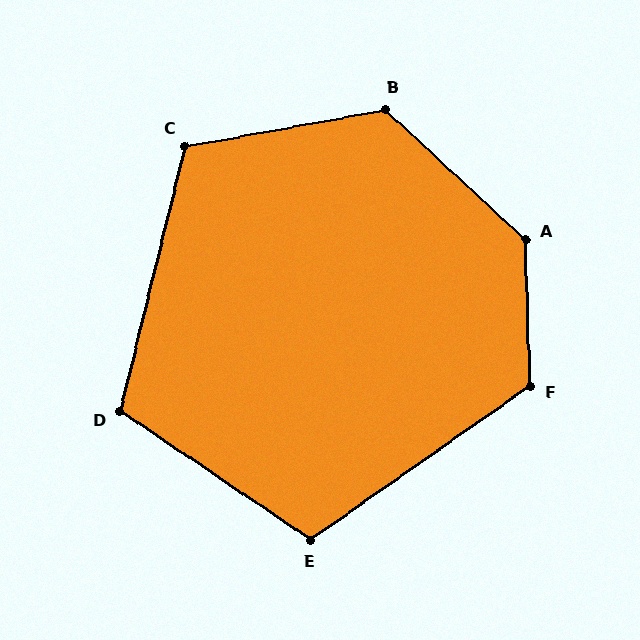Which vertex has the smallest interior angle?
D, at approximately 110 degrees.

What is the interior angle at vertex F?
Approximately 123 degrees (obtuse).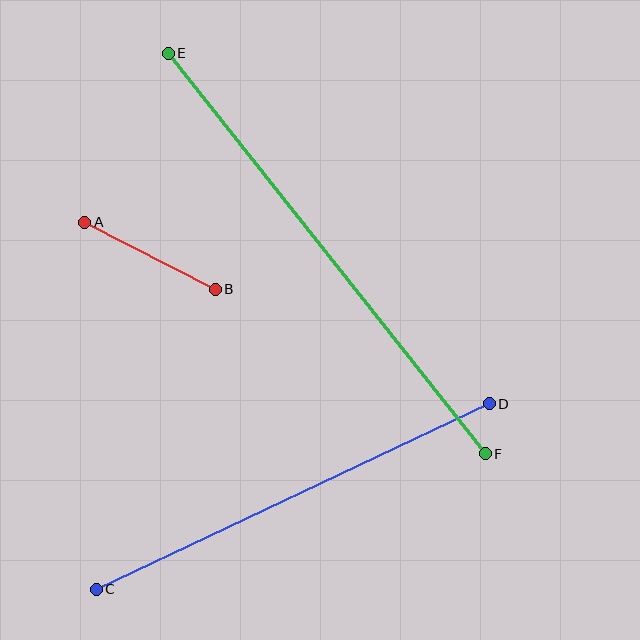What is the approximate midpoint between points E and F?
The midpoint is at approximately (327, 253) pixels.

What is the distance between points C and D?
The distance is approximately 435 pixels.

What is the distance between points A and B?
The distance is approximately 147 pixels.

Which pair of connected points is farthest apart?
Points E and F are farthest apart.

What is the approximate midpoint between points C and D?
The midpoint is at approximately (293, 497) pixels.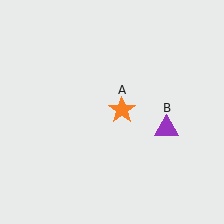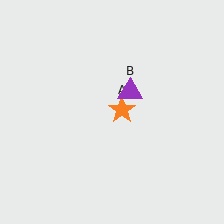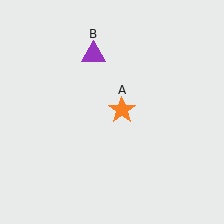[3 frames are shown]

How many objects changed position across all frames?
1 object changed position: purple triangle (object B).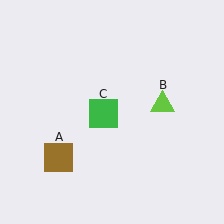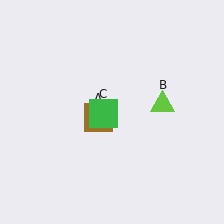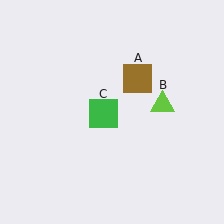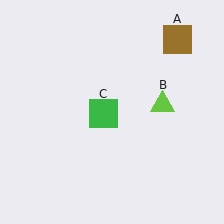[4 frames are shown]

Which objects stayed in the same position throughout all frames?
Lime triangle (object B) and green square (object C) remained stationary.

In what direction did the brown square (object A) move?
The brown square (object A) moved up and to the right.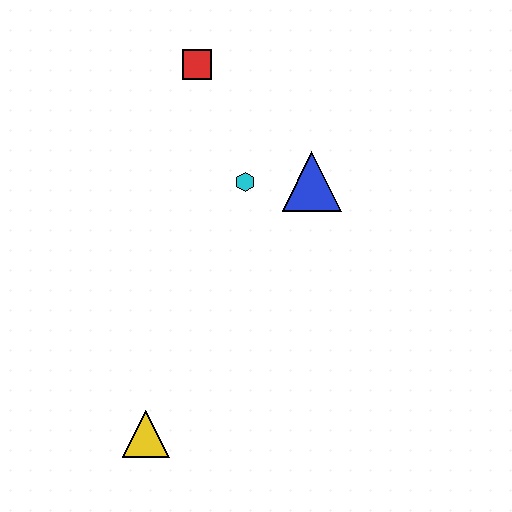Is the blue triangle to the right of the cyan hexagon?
Yes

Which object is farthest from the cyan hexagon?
The yellow triangle is farthest from the cyan hexagon.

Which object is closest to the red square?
The cyan hexagon is closest to the red square.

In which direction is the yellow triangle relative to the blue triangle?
The yellow triangle is below the blue triangle.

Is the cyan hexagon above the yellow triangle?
Yes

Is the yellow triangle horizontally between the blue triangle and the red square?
No